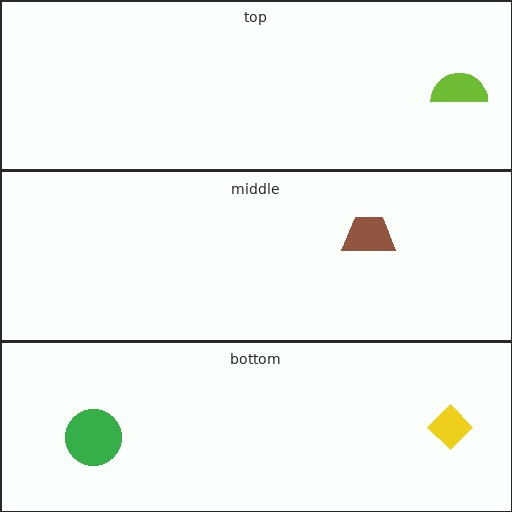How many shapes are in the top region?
1.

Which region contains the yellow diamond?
The bottom region.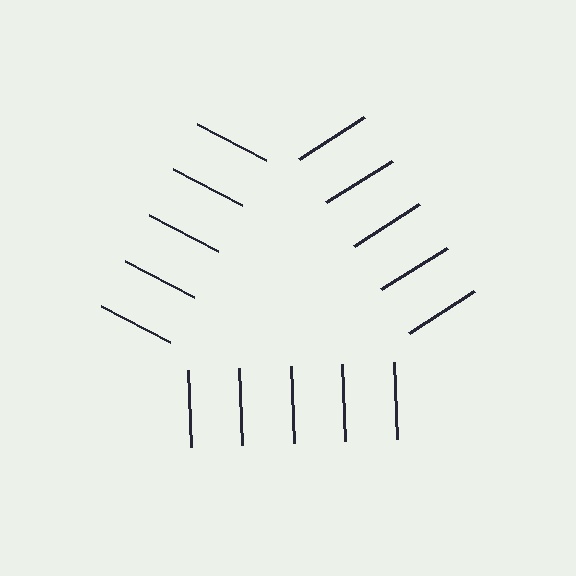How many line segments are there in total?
15 — 5 along each of the 3 edges.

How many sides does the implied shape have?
3 sides — the line-ends trace a triangle.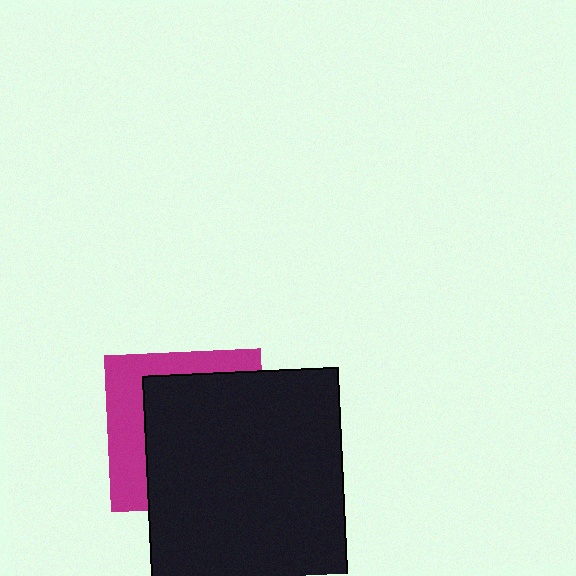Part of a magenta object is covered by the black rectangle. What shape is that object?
It is a square.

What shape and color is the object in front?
The object in front is a black rectangle.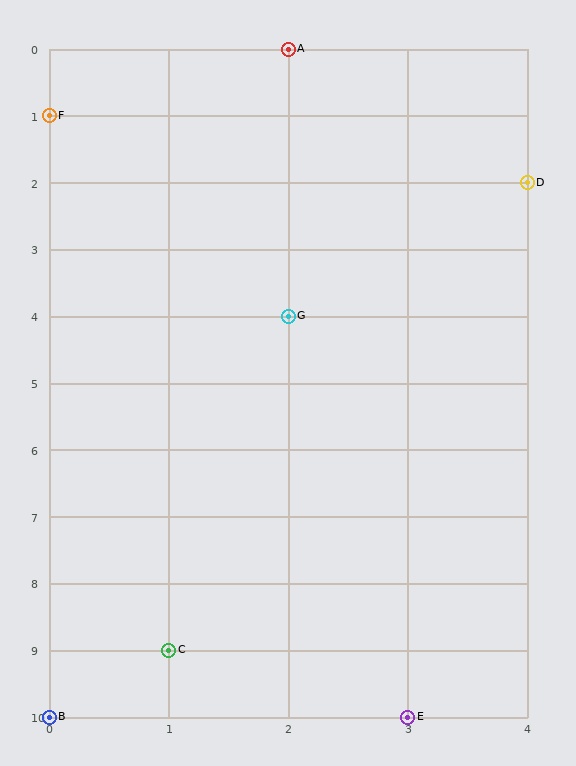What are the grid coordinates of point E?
Point E is at grid coordinates (3, 10).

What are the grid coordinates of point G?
Point G is at grid coordinates (2, 4).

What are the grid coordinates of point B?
Point B is at grid coordinates (0, 10).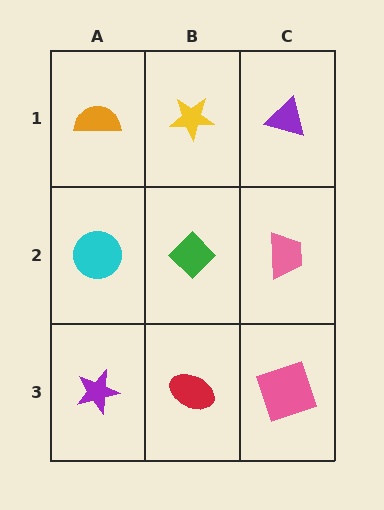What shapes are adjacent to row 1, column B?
A green diamond (row 2, column B), an orange semicircle (row 1, column A), a purple triangle (row 1, column C).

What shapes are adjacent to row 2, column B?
A yellow star (row 1, column B), a red ellipse (row 3, column B), a cyan circle (row 2, column A), a pink trapezoid (row 2, column C).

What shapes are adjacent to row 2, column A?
An orange semicircle (row 1, column A), a purple star (row 3, column A), a green diamond (row 2, column B).